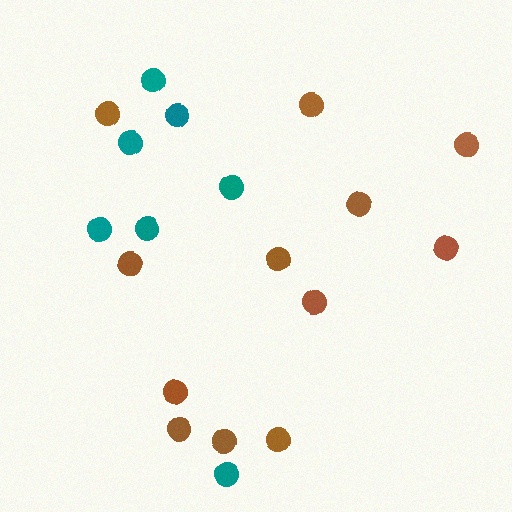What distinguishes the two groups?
There are 2 groups: one group of brown circles (12) and one group of teal circles (7).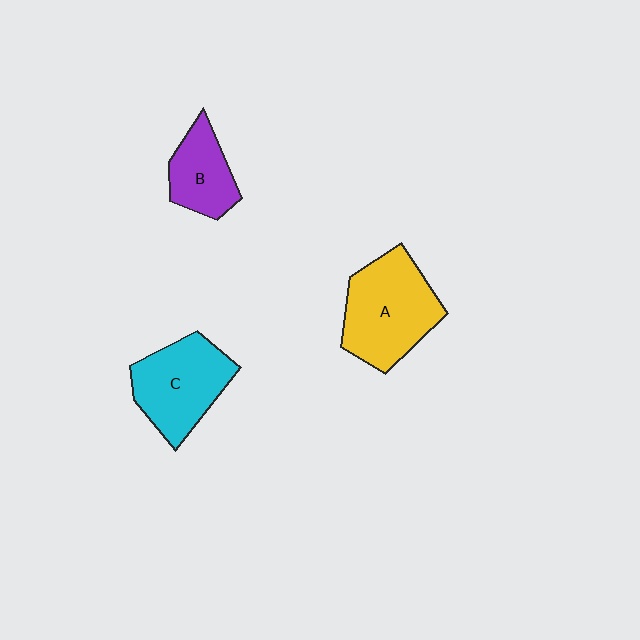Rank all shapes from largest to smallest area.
From largest to smallest: A (yellow), C (cyan), B (purple).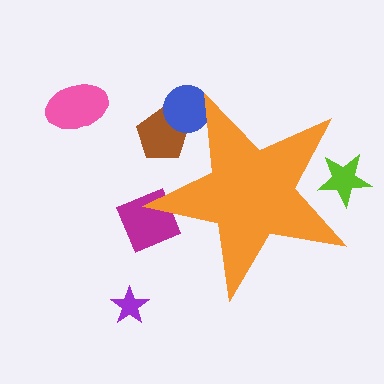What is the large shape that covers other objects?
An orange star.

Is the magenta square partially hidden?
Yes, the magenta square is partially hidden behind the orange star.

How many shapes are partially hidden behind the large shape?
4 shapes are partially hidden.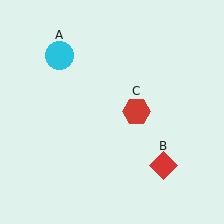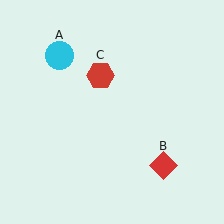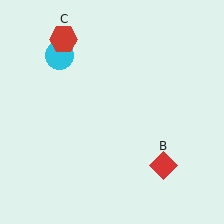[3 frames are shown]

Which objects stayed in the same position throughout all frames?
Cyan circle (object A) and red diamond (object B) remained stationary.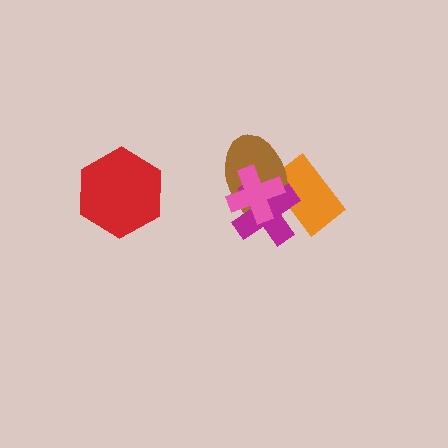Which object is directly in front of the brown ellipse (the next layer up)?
The magenta cross is directly in front of the brown ellipse.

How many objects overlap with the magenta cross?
3 objects overlap with the magenta cross.